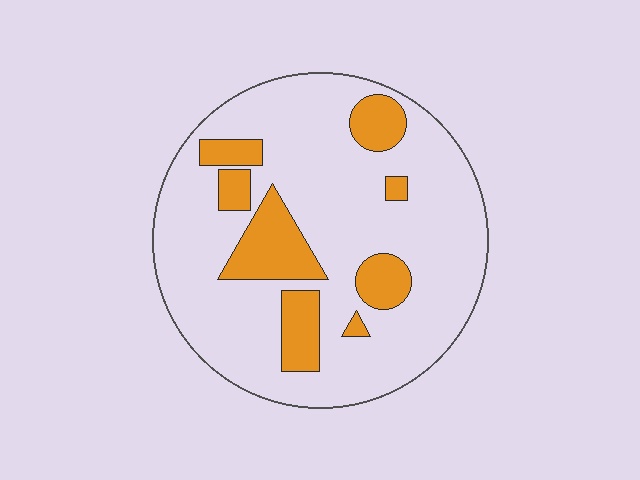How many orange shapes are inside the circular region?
8.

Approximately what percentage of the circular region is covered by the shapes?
Approximately 20%.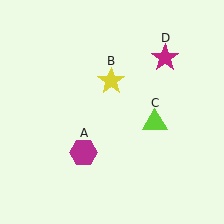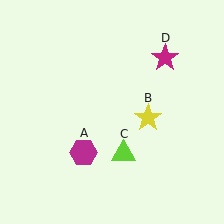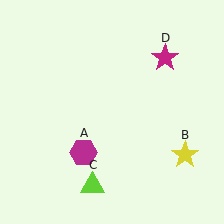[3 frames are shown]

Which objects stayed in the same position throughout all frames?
Magenta hexagon (object A) and magenta star (object D) remained stationary.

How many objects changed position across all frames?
2 objects changed position: yellow star (object B), lime triangle (object C).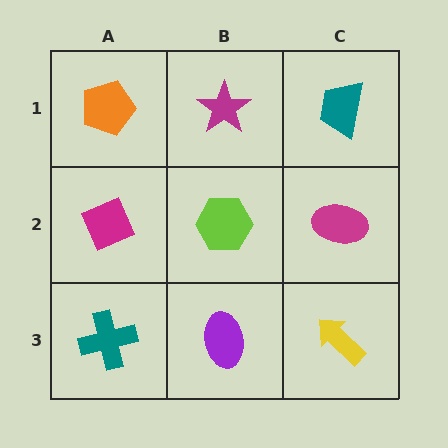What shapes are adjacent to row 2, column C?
A teal trapezoid (row 1, column C), a yellow arrow (row 3, column C), a lime hexagon (row 2, column B).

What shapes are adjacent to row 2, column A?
An orange pentagon (row 1, column A), a teal cross (row 3, column A), a lime hexagon (row 2, column B).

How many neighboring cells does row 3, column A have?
2.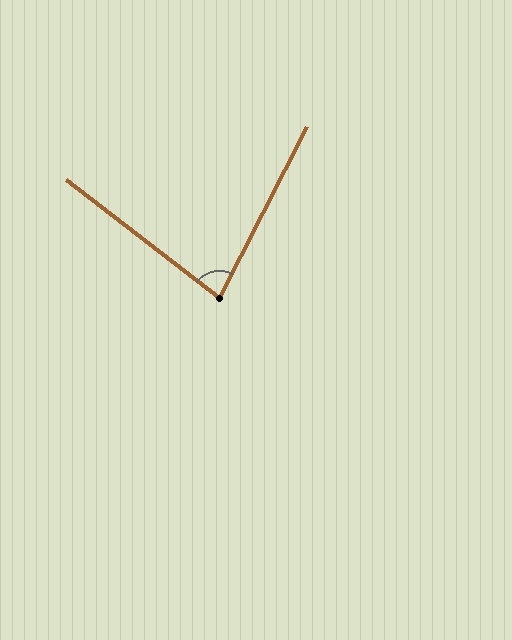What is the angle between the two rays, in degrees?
Approximately 79 degrees.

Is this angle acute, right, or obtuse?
It is acute.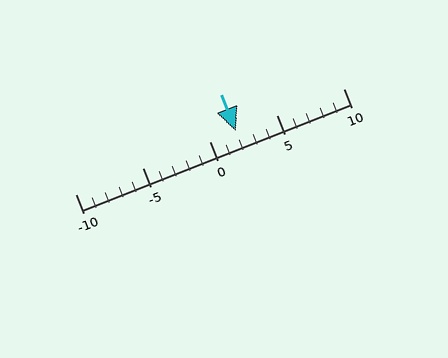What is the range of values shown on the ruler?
The ruler shows values from -10 to 10.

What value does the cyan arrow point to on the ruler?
The cyan arrow points to approximately 2.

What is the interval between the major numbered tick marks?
The major tick marks are spaced 5 units apart.